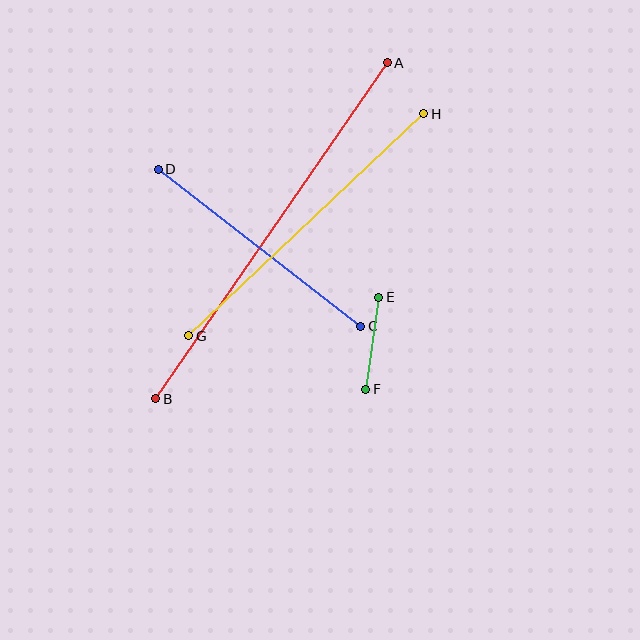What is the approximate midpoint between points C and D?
The midpoint is at approximately (259, 248) pixels.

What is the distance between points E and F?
The distance is approximately 93 pixels.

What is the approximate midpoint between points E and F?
The midpoint is at approximately (372, 343) pixels.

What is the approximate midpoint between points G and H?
The midpoint is at approximately (306, 225) pixels.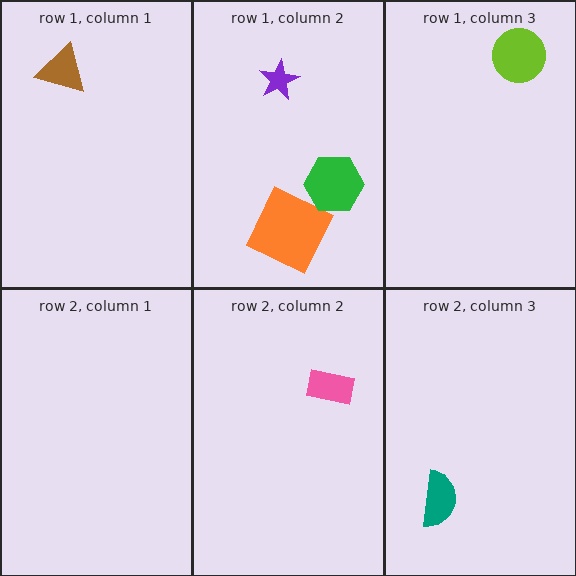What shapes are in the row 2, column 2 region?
The pink rectangle.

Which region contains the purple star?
The row 1, column 2 region.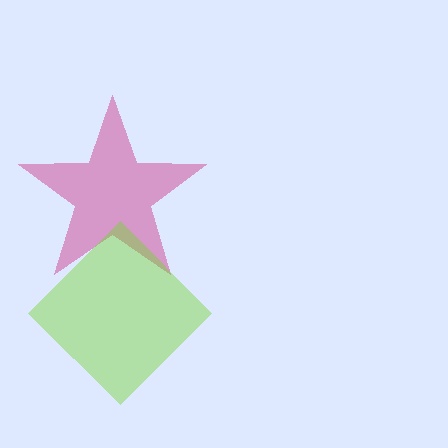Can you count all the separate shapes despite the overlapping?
Yes, there are 2 separate shapes.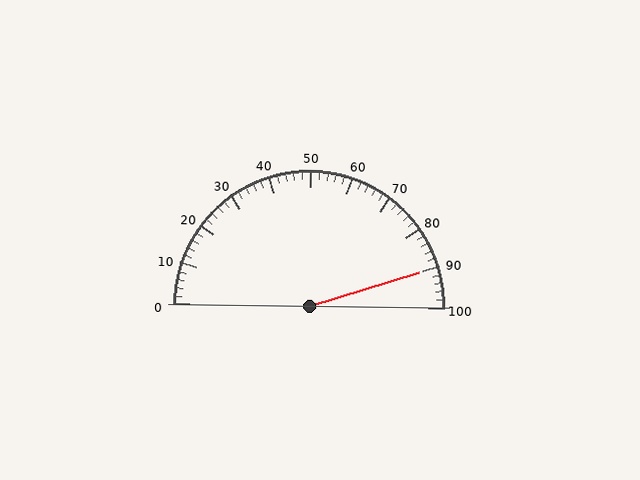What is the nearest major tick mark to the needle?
The nearest major tick mark is 90.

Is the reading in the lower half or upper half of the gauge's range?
The reading is in the upper half of the range (0 to 100).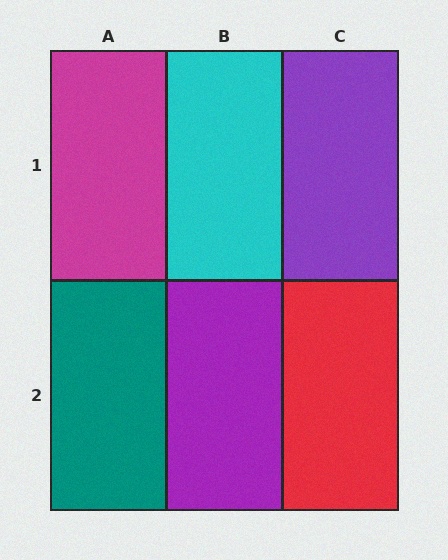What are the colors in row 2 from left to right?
Teal, purple, red.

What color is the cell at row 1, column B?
Cyan.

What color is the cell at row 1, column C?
Purple.